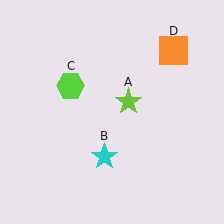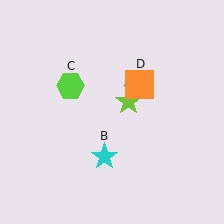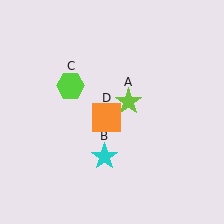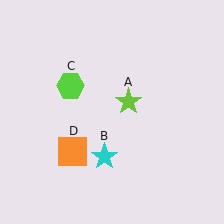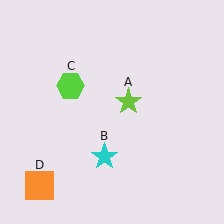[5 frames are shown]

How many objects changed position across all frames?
1 object changed position: orange square (object D).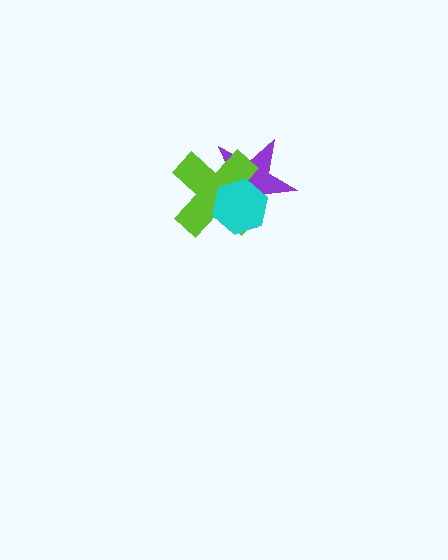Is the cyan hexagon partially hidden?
No, no other shape covers it.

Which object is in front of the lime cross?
The cyan hexagon is in front of the lime cross.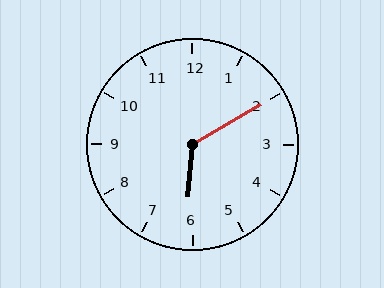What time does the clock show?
6:10.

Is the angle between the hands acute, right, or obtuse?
It is obtuse.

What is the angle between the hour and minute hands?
Approximately 125 degrees.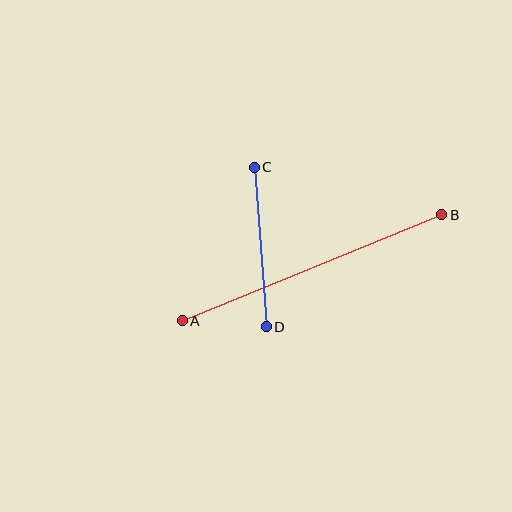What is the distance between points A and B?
The distance is approximately 281 pixels.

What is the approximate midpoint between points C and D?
The midpoint is at approximately (260, 247) pixels.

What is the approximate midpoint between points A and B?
The midpoint is at approximately (312, 268) pixels.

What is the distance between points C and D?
The distance is approximately 160 pixels.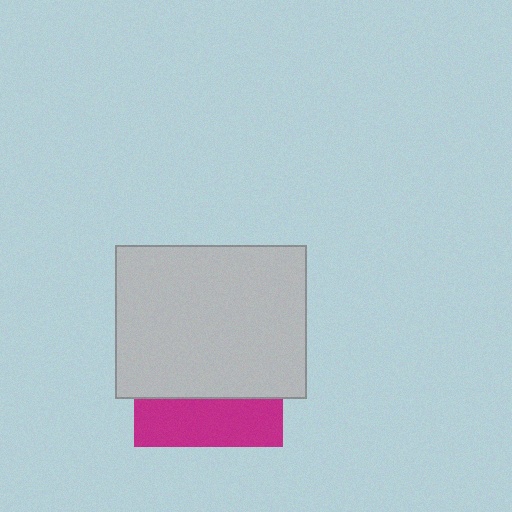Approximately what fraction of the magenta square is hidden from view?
Roughly 68% of the magenta square is hidden behind the light gray rectangle.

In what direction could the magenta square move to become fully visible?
The magenta square could move down. That would shift it out from behind the light gray rectangle entirely.